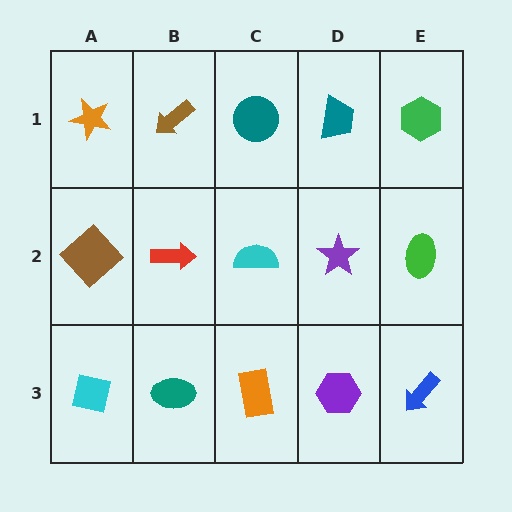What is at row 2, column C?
A cyan semicircle.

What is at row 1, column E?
A green hexagon.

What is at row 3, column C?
An orange rectangle.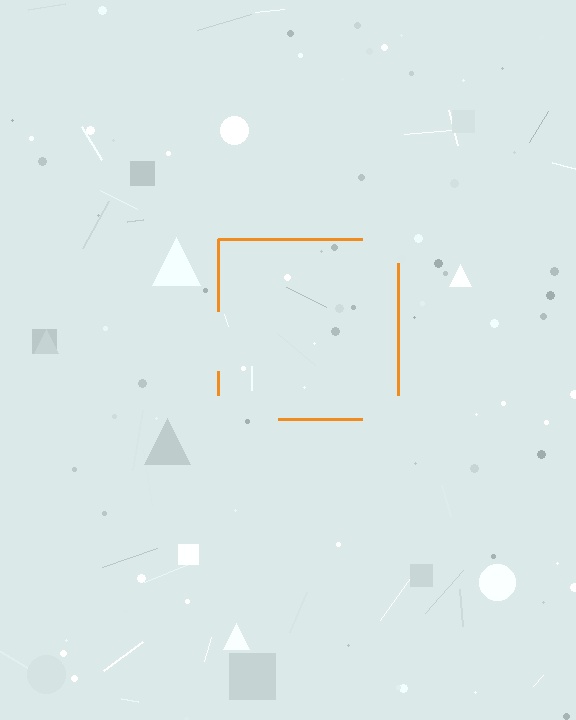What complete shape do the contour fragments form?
The contour fragments form a square.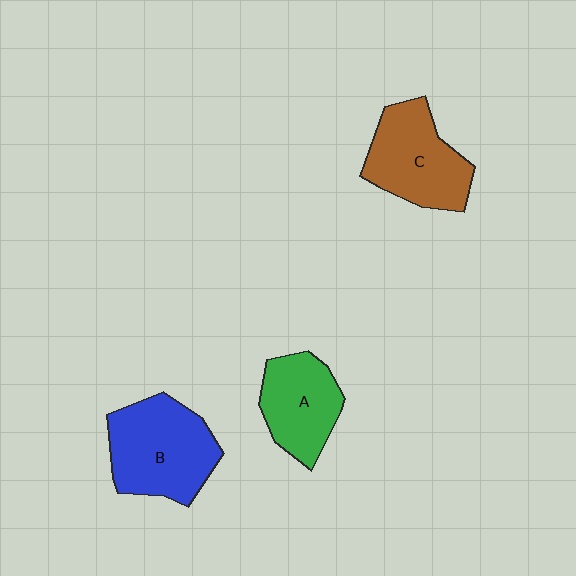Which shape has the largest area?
Shape B (blue).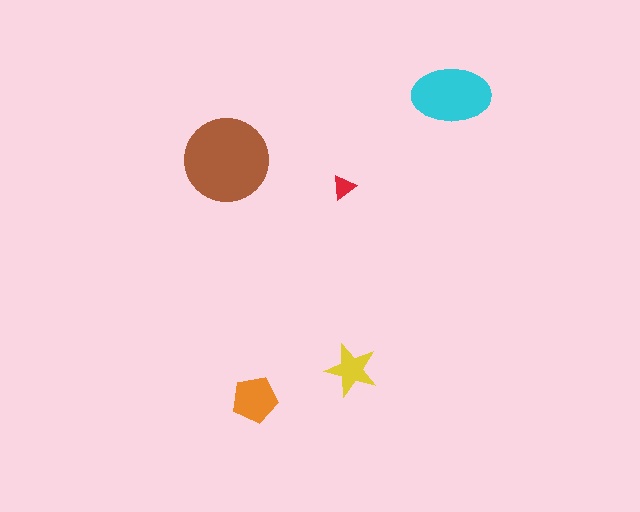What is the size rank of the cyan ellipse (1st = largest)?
2nd.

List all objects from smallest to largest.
The red triangle, the yellow star, the orange pentagon, the cyan ellipse, the brown circle.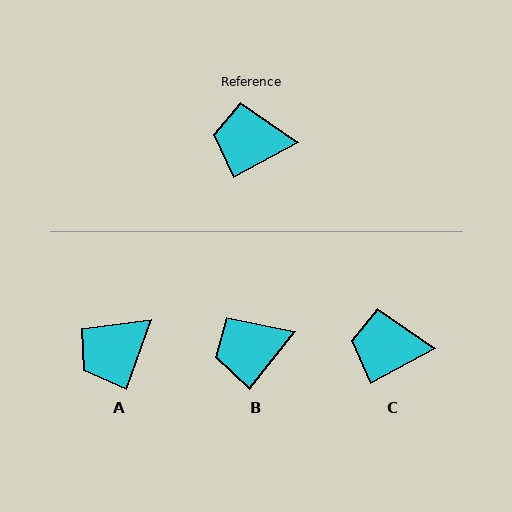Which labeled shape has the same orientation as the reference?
C.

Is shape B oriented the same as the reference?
No, it is off by about 23 degrees.